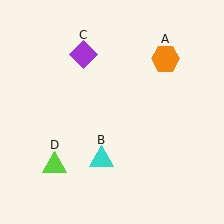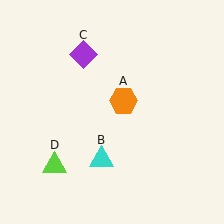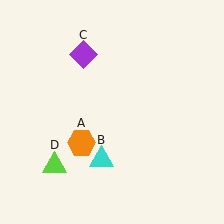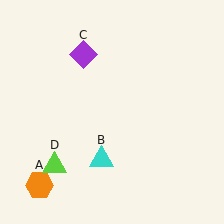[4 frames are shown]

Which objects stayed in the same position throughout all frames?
Cyan triangle (object B) and purple diamond (object C) and lime triangle (object D) remained stationary.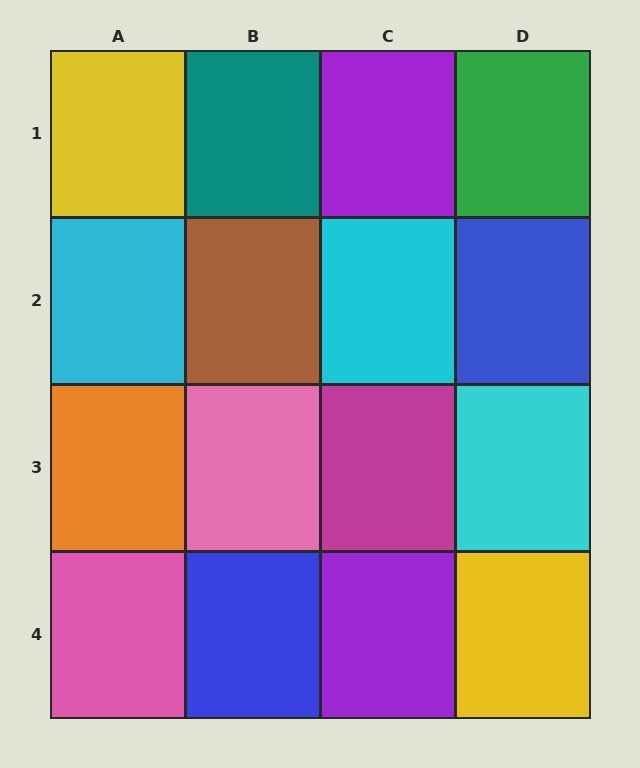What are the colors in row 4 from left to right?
Pink, blue, purple, yellow.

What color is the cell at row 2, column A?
Cyan.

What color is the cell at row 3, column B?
Pink.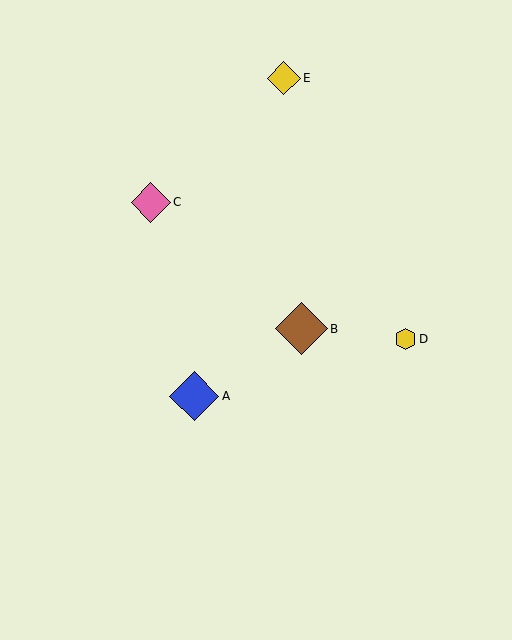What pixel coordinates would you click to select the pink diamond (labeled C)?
Click at (151, 202) to select the pink diamond C.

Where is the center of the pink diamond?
The center of the pink diamond is at (151, 202).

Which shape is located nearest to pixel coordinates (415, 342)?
The yellow hexagon (labeled D) at (405, 339) is nearest to that location.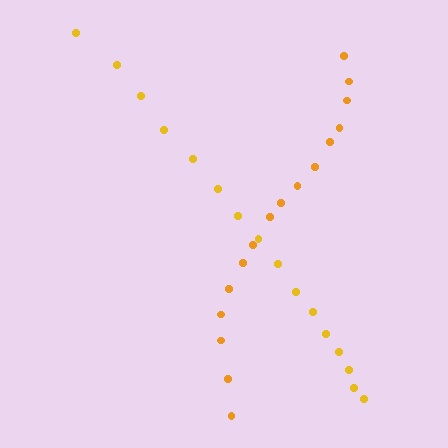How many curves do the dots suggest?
There are 2 distinct paths.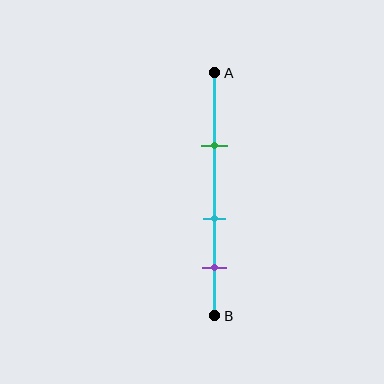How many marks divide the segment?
There are 3 marks dividing the segment.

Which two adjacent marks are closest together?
The cyan and purple marks are the closest adjacent pair.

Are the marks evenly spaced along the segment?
Yes, the marks are approximately evenly spaced.